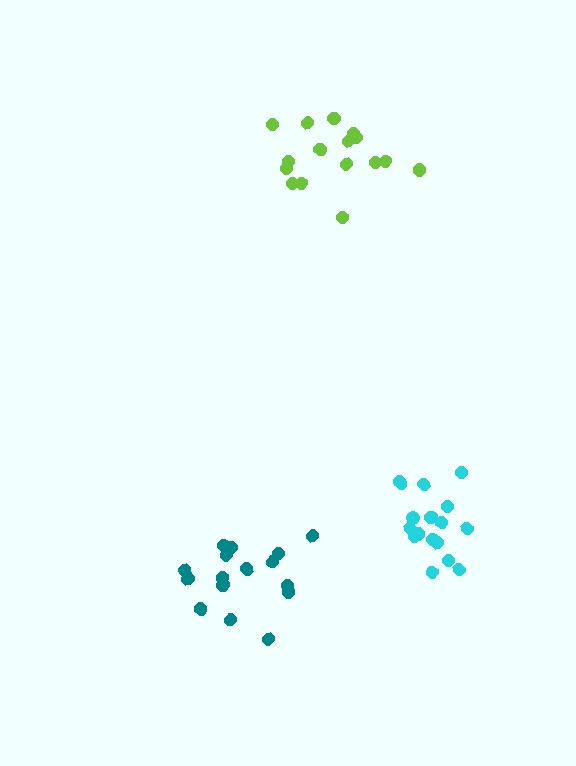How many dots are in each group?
Group 1: 16 dots, Group 2: 17 dots, Group 3: 16 dots (49 total).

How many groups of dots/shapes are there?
There are 3 groups.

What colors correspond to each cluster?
The clusters are colored: lime, cyan, teal.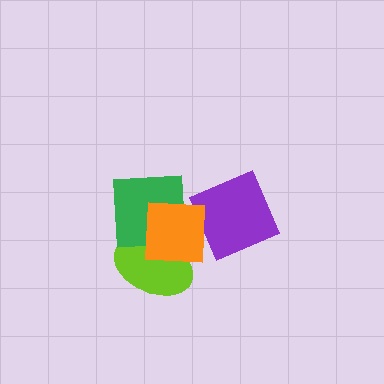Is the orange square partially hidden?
No, no other shape covers it.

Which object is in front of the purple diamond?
The orange square is in front of the purple diamond.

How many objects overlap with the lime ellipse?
2 objects overlap with the lime ellipse.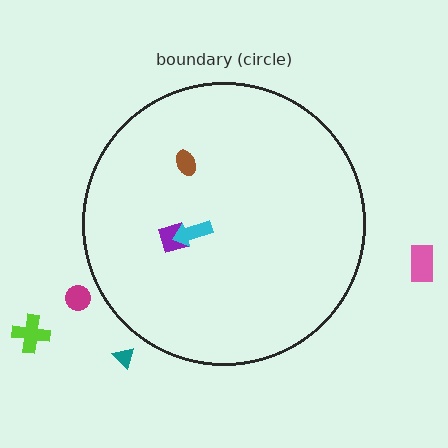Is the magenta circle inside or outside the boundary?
Outside.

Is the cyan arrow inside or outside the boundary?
Inside.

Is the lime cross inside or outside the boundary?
Outside.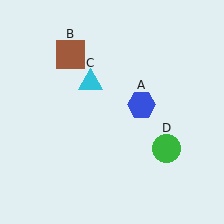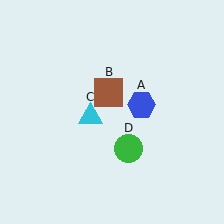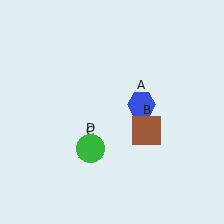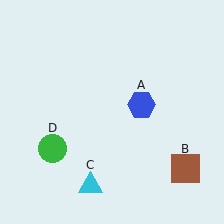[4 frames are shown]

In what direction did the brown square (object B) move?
The brown square (object B) moved down and to the right.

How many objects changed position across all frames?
3 objects changed position: brown square (object B), cyan triangle (object C), green circle (object D).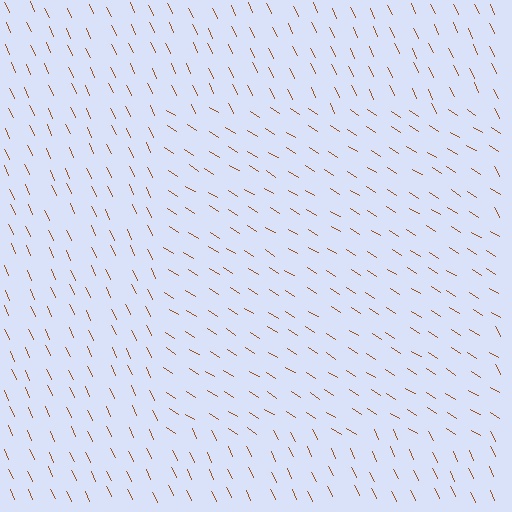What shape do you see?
I see a rectangle.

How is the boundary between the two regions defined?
The boundary is defined purely by a change in line orientation (approximately 33 degrees difference). All lines are the same color and thickness.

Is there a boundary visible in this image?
Yes, there is a texture boundary formed by a change in line orientation.